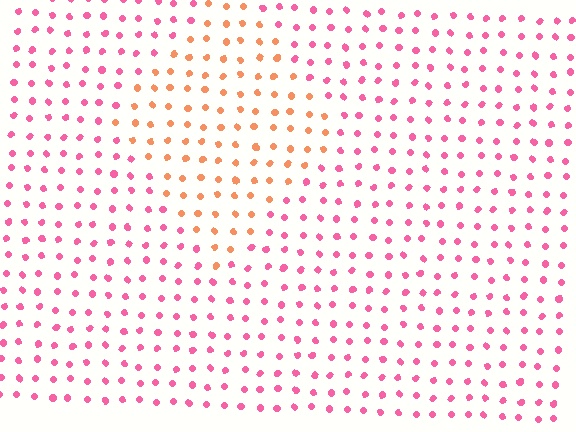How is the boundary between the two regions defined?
The boundary is defined purely by a slight shift in hue (about 46 degrees). Spacing, size, and orientation are identical on both sides.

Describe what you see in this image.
The image is filled with small pink elements in a uniform arrangement. A diamond-shaped region is visible where the elements are tinted to a slightly different hue, forming a subtle color boundary.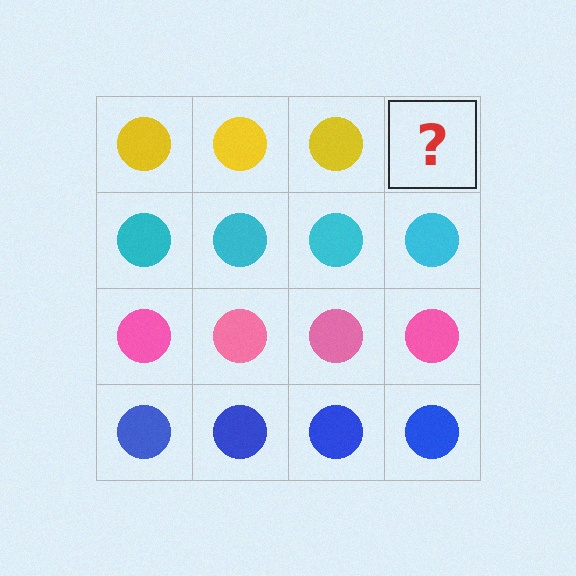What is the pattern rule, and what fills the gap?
The rule is that each row has a consistent color. The gap should be filled with a yellow circle.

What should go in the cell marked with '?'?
The missing cell should contain a yellow circle.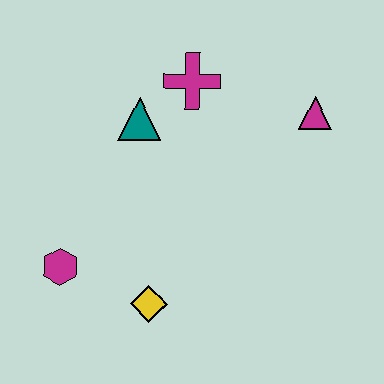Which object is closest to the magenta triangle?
The magenta cross is closest to the magenta triangle.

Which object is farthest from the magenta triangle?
The magenta hexagon is farthest from the magenta triangle.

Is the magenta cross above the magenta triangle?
Yes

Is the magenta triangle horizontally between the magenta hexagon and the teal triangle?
No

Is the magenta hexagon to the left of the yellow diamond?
Yes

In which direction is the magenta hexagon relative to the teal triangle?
The magenta hexagon is below the teal triangle.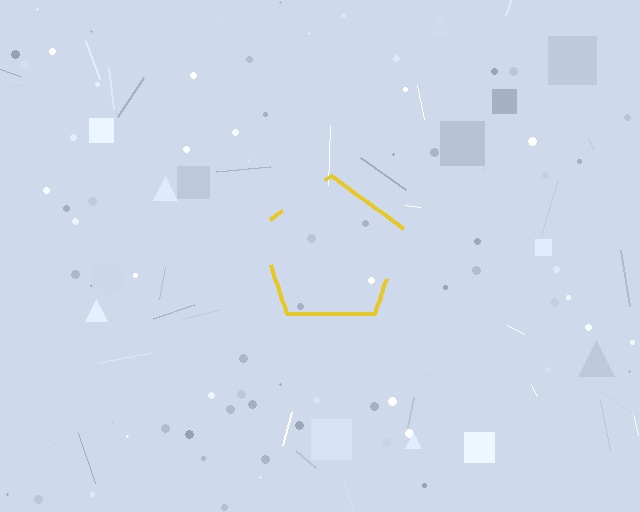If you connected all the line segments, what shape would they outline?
They would outline a pentagon.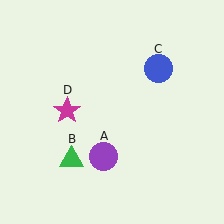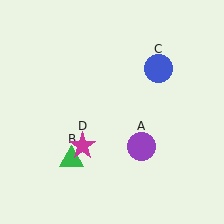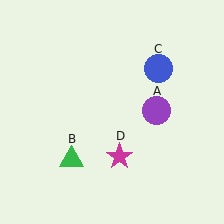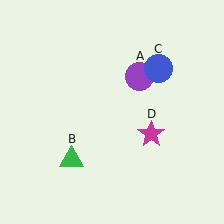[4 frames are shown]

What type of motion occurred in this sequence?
The purple circle (object A), magenta star (object D) rotated counterclockwise around the center of the scene.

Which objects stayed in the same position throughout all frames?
Green triangle (object B) and blue circle (object C) remained stationary.